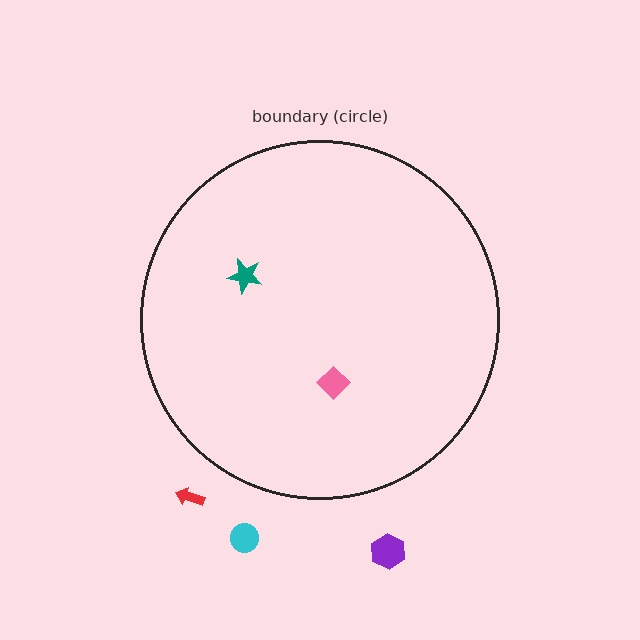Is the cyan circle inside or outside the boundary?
Outside.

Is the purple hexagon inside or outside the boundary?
Outside.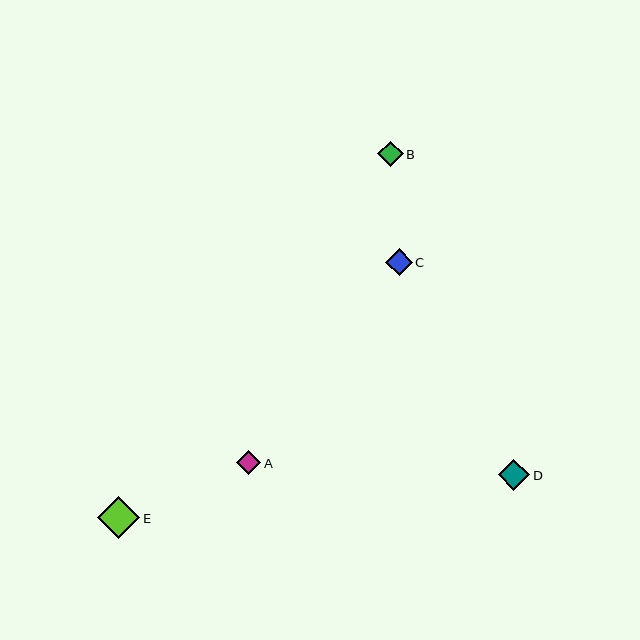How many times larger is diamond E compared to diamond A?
Diamond E is approximately 1.7 times the size of diamond A.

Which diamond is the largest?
Diamond E is the largest with a size of approximately 42 pixels.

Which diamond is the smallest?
Diamond A is the smallest with a size of approximately 24 pixels.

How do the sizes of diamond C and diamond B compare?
Diamond C and diamond B are approximately the same size.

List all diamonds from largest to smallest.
From largest to smallest: E, D, C, B, A.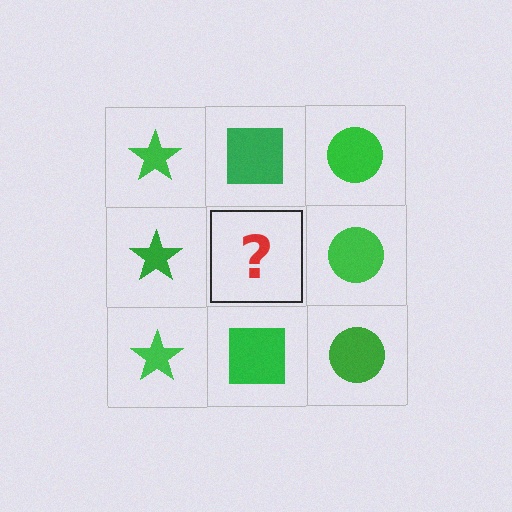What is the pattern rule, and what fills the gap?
The rule is that each column has a consistent shape. The gap should be filled with a green square.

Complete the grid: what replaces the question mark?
The question mark should be replaced with a green square.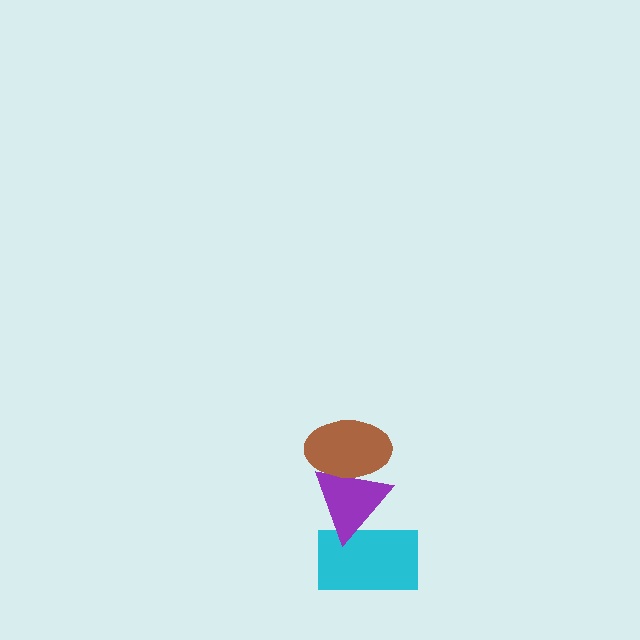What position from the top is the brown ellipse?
The brown ellipse is 1st from the top.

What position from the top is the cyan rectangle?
The cyan rectangle is 3rd from the top.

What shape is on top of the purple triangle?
The brown ellipse is on top of the purple triangle.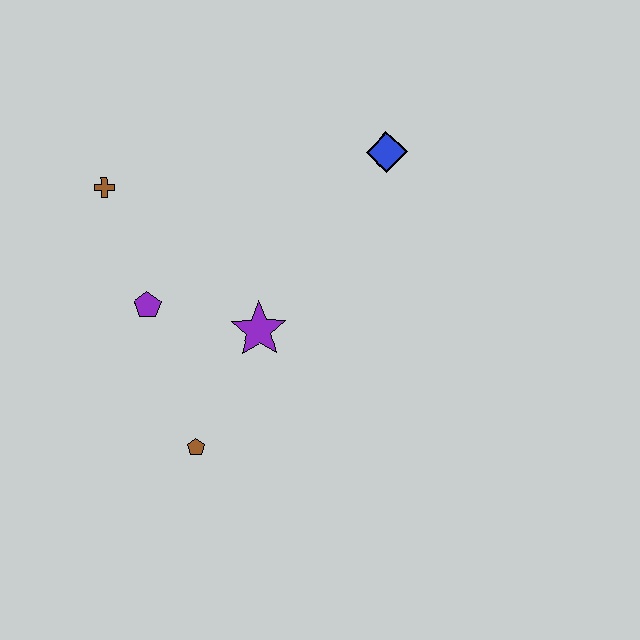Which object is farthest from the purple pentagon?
The blue diamond is farthest from the purple pentagon.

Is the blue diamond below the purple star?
No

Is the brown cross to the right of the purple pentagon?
No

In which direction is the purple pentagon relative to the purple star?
The purple pentagon is to the left of the purple star.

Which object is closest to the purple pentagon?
The purple star is closest to the purple pentagon.